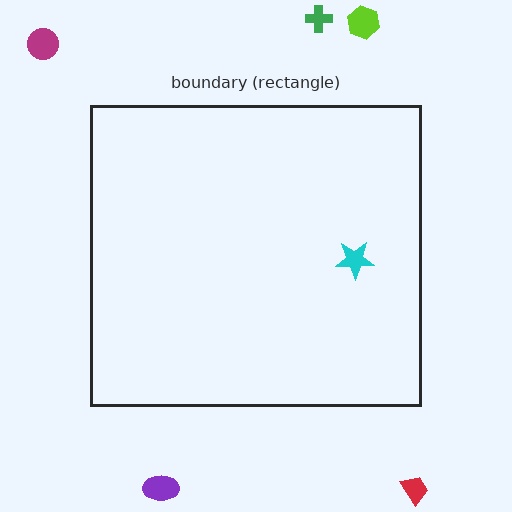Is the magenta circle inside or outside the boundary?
Outside.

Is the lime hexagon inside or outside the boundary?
Outside.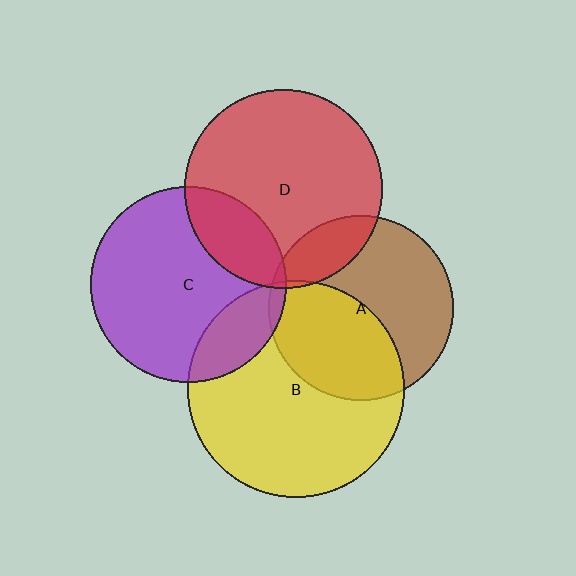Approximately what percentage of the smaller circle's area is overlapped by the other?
Approximately 20%.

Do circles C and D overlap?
Yes.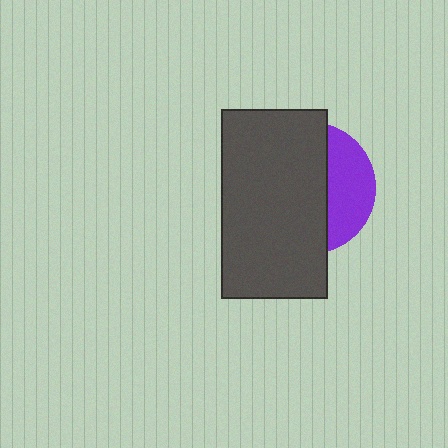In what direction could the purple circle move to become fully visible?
The purple circle could move right. That would shift it out from behind the dark gray rectangle entirely.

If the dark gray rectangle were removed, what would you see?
You would see the complete purple circle.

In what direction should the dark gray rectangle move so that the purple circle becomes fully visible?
The dark gray rectangle should move left. That is the shortest direction to clear the overlap and leave the purple circle fully visible.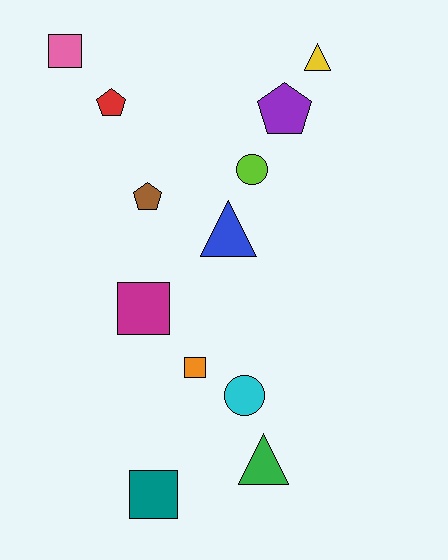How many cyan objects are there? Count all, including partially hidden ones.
There is 1 cyan object.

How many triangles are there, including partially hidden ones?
There are 3 triangles.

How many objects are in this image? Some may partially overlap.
There are 12 objects.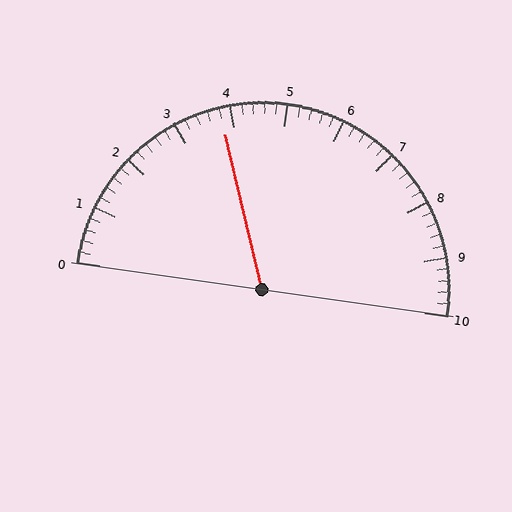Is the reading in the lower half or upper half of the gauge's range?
The reading is in the lower half of the range (0 to 10).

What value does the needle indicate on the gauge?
The needle indicates approximately 3.8.